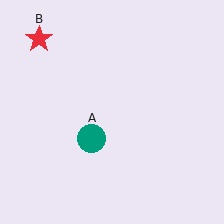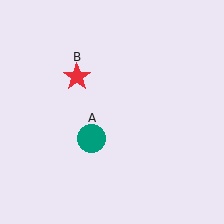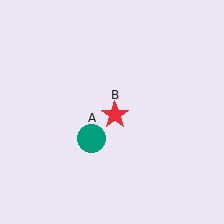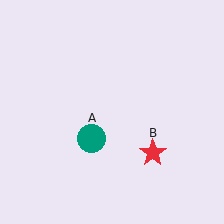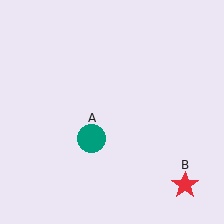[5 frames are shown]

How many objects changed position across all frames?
1 object changed position: red star (object B).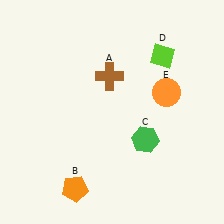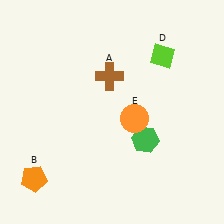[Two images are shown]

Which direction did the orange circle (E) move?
The orange circle (E) moved left.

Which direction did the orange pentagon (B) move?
The orange pentagon (B) moved left.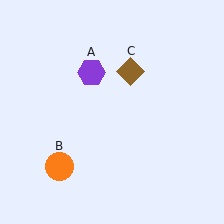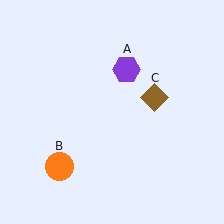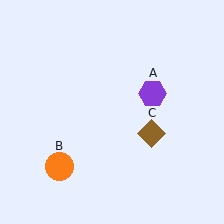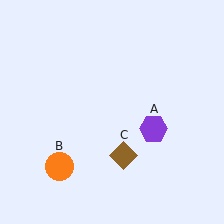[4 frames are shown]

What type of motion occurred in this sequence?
The purple hexagon (object A), brown diamond (object C) rotated clockwise around the center of the scene.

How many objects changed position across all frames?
2 objects changed position: purple hexagon (object A), brown diamond (object C).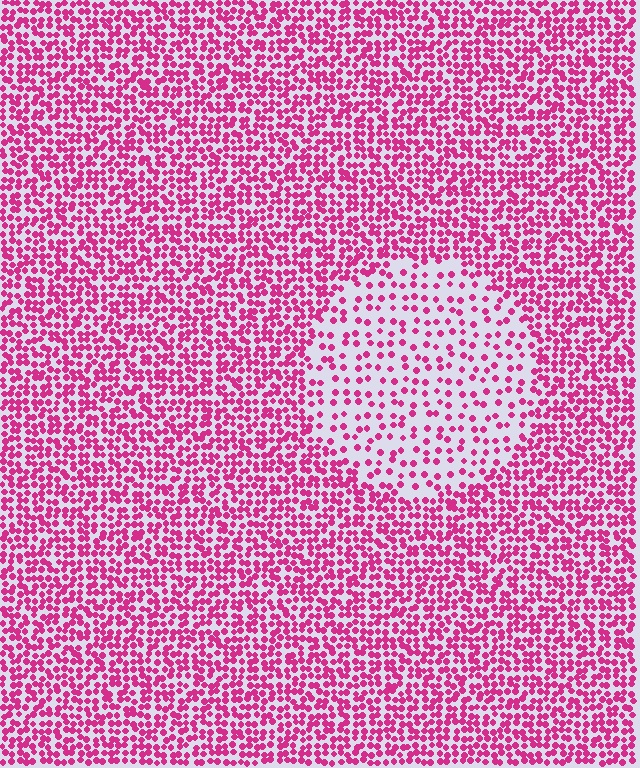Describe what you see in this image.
The image contains small magenta elements arranged at two different densities. A circle-shaped region is visible where the elements are less densely packed than the surrounding area.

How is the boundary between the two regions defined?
The boundary is defined by a change in element density (approximately 2.3x ratio). All elements are the same color, size, and shape.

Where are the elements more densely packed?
The elements are more densely packed outside the circle boundary.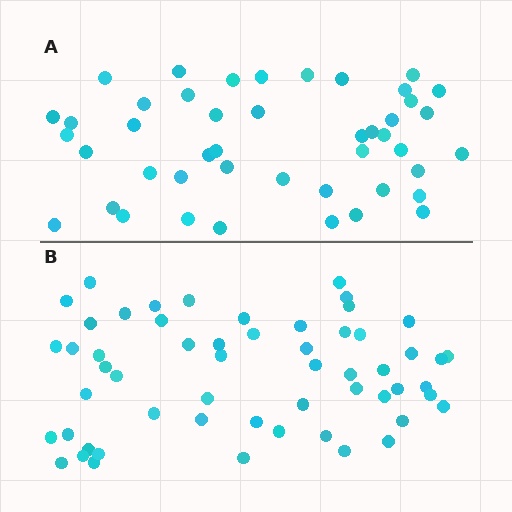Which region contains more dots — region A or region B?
Region B (the bottom region) has more dots.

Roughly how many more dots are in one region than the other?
Region B has roughly 12 or so more dots than region A.